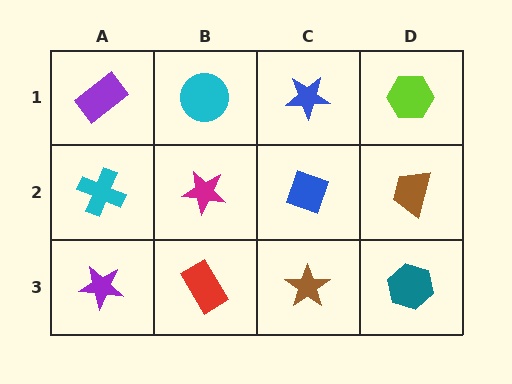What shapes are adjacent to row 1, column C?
A blue diamond (row 2, column C), a cyan circle (row 1, column B), a lime hexagon (row 1, column D).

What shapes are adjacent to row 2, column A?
A purple rectangle (row 1, column A), a purple star (row 3, column A), a magenta star (row 2, column B).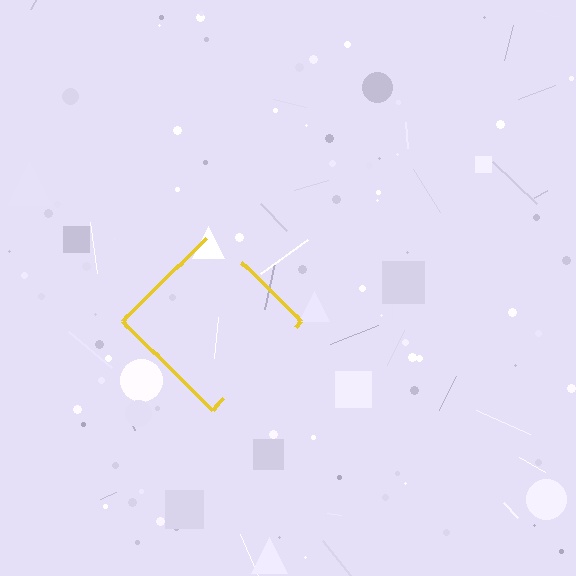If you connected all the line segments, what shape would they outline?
They would outline a diamond.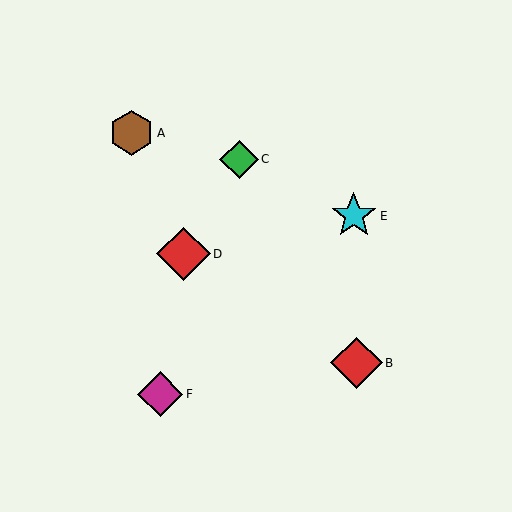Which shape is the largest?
The red diamond (labeled D) is the largest.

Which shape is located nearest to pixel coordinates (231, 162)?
The green diamond (labeled C) at (239, 159) is nearest to that location.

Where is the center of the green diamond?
The center of the green diamond is at (239, 159).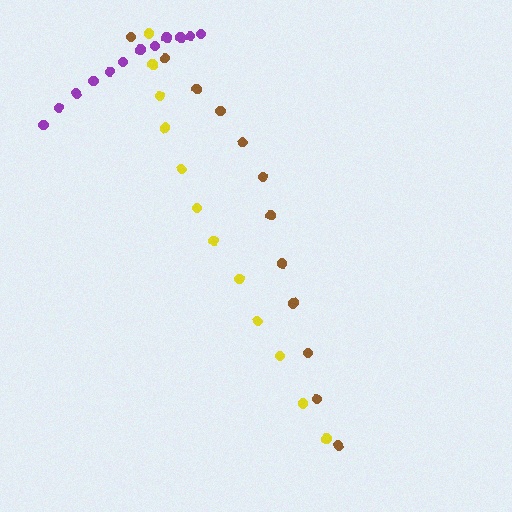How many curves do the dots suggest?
There are 3 distinct paths.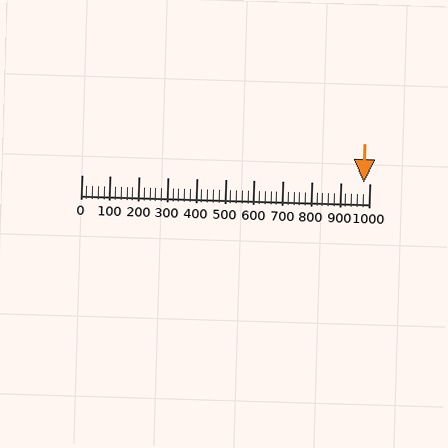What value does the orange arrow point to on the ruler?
The orange arrow points to approximately 980.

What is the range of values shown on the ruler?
The ruler shows values from 0 to 1000.